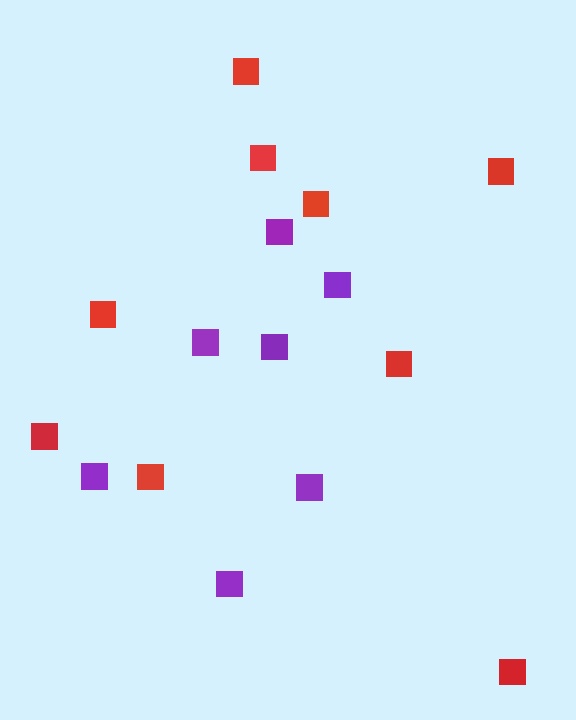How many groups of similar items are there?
There are 2 groups: one group of purple squares (7) and one group of red squares (9).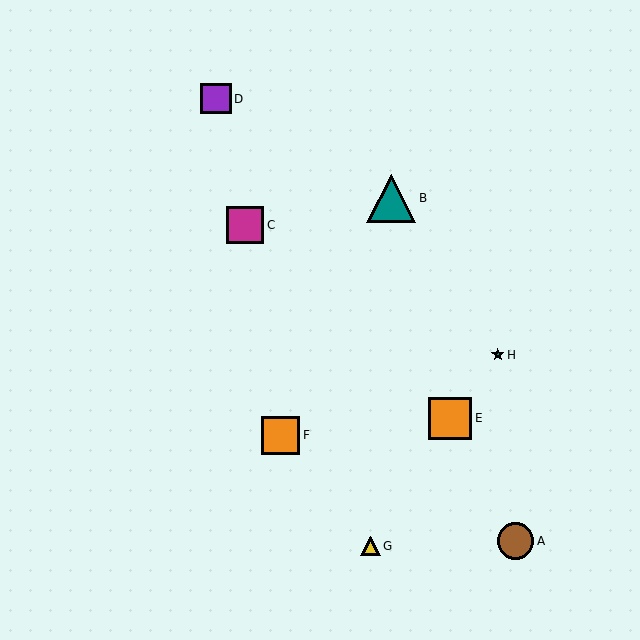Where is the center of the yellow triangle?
The center of the yellow triangle is at (371, 546).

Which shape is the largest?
The teal triangle (labeled B) is the largest.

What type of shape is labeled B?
Shape B is a teal triangle.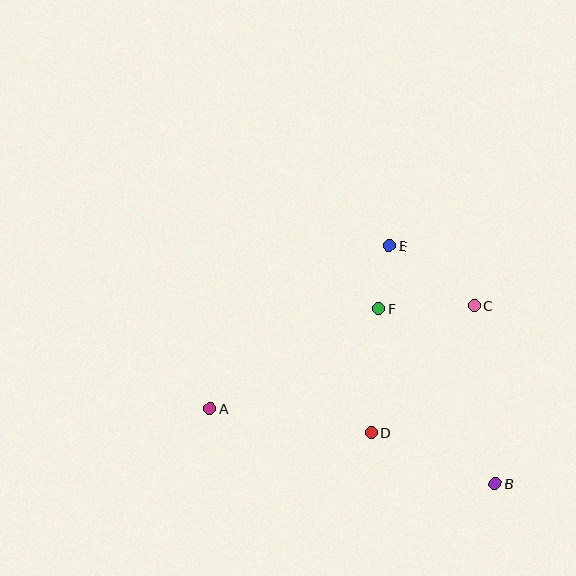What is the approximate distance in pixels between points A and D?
The distance between A and D is approximately 163 pixels.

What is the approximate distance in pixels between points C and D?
The distance between C and D is approximately 164 pixels.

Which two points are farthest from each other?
Points A and B are farthest from each other.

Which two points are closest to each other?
Points E and F are closest to each other.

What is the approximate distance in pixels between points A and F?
The distance between A and F is approximately 196 pixels.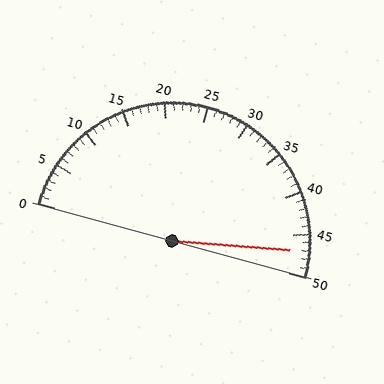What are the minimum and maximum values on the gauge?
The gauge ranges from 0 to 50.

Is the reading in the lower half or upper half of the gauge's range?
The reading is in the upper half of the range (0 to 50).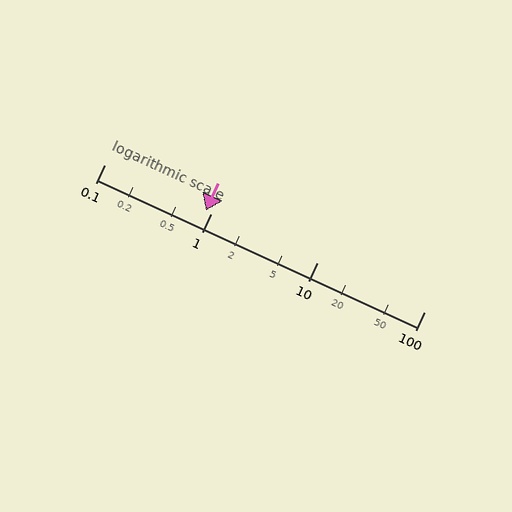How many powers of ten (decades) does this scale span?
The scale spans 3 decades, from 0.1 to 100.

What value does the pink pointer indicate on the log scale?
The pointer indicates approximately 0.9.